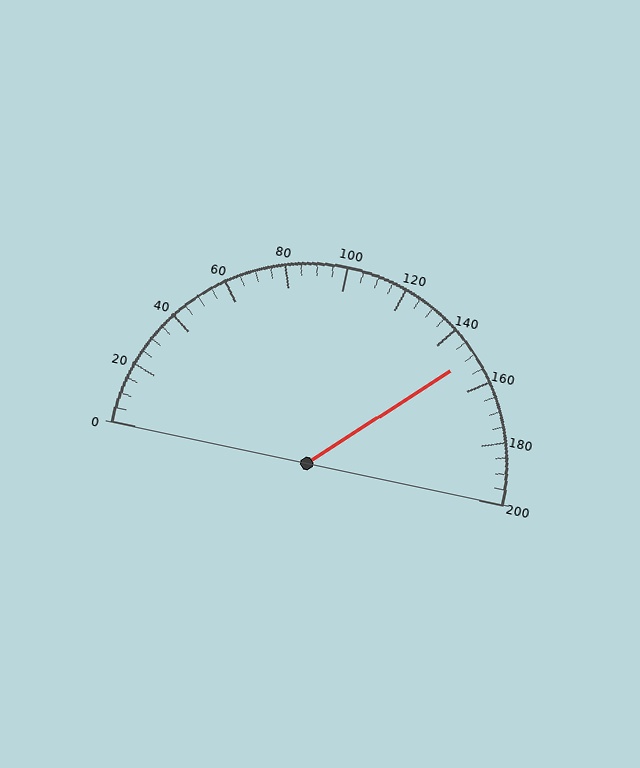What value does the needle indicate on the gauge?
The needle indicates approximately 150.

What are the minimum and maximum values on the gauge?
The gauge ranges from 0 to 200.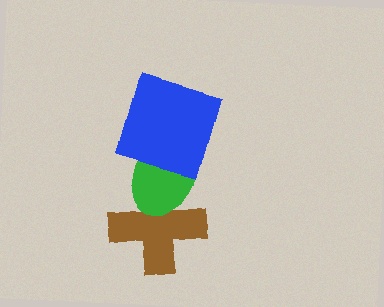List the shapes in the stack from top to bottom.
From top to bottom: the blue square, the green ellipse, the brown cross.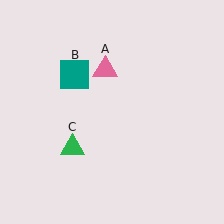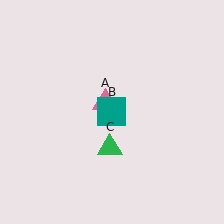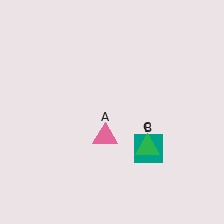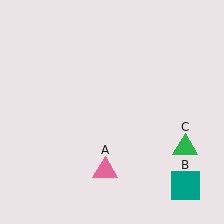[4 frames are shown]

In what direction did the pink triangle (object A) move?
The pink triangle (object A) moved down.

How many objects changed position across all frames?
3 objects changed position: pink triangle (object A), teal square (object B), green triangle (object C).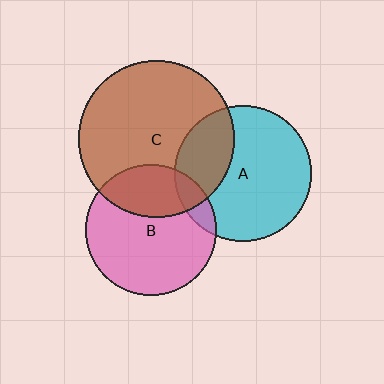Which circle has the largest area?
Circle C (brown).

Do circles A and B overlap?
Yes.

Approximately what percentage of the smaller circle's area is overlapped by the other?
Approximately 10%.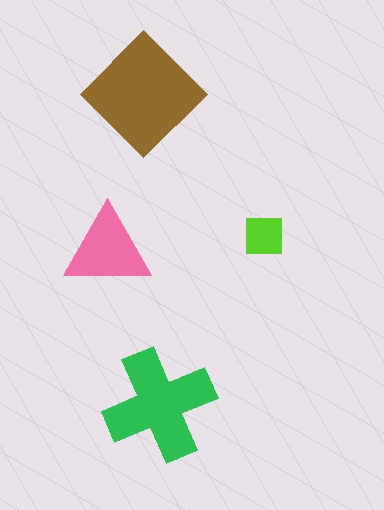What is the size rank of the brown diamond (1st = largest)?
1st.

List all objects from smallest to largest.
The lime square, the pink triangle, the green cross, the brown diamond.